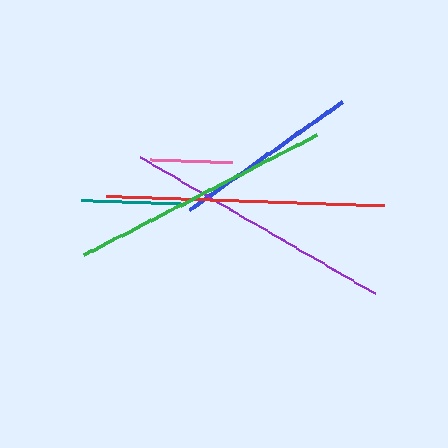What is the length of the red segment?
The red segment is approximately 278 pixels long.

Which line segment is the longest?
The red line is the longest at approximately 278 pixels.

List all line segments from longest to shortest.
From longest to shortest: red, purple, green, blue, teal, pink.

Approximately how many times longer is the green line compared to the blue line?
The green line is approximately 1.4 times the length of the blue line.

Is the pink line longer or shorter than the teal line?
The teal line is longer than the pink line.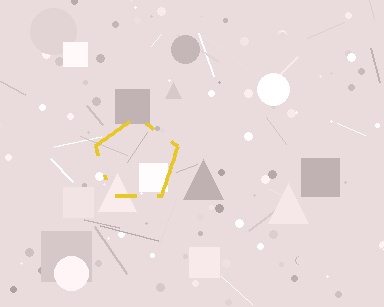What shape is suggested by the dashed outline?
The dashed outline suggests a pentagon.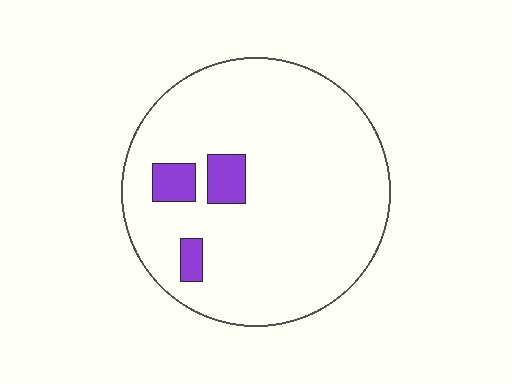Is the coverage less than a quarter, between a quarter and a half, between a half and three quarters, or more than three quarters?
Less than a quarter.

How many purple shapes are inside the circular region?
3.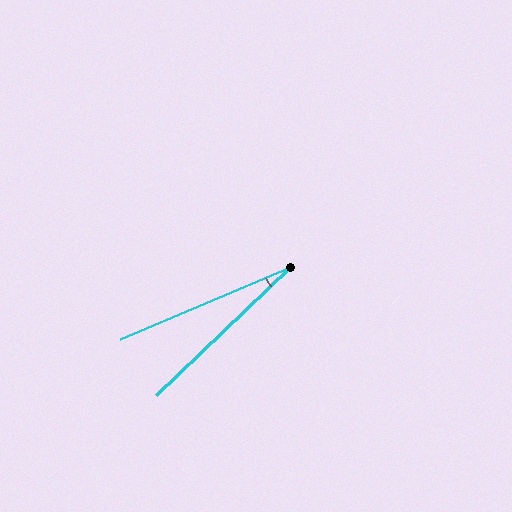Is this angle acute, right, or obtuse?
It is acute.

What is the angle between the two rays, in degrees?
Approximately 21 degrees.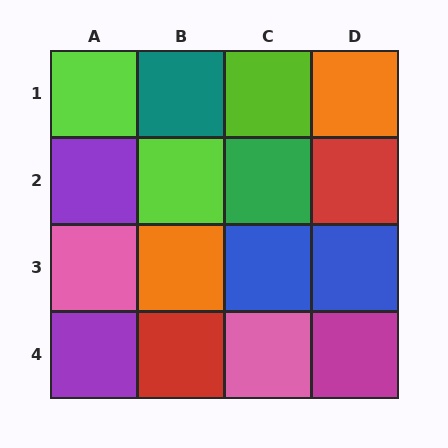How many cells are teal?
1 cell is teal.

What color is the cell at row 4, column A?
Purple.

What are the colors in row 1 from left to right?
Lime, teal, lime, orange.